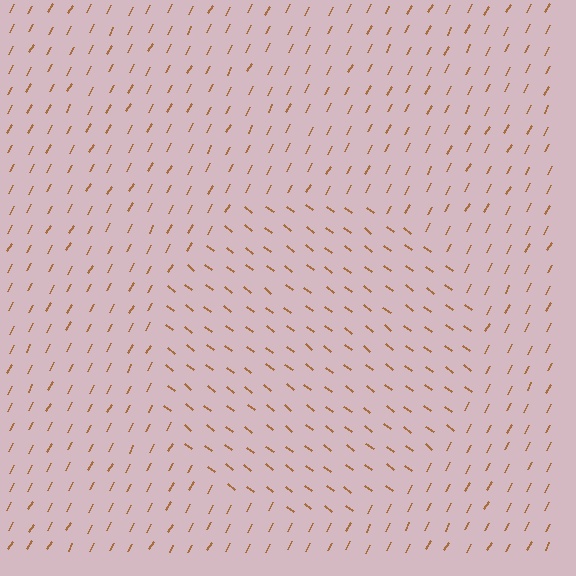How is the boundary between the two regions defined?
The boundary is defined purely by a change in line orientation (approximately 81 degrees difference). All lines are the same color and thickness.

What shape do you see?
I see a circle.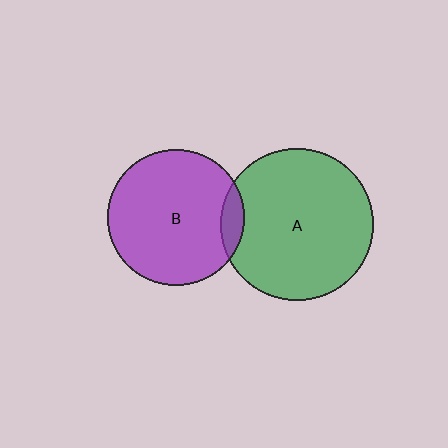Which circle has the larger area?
Circle A (green).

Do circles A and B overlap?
Yes.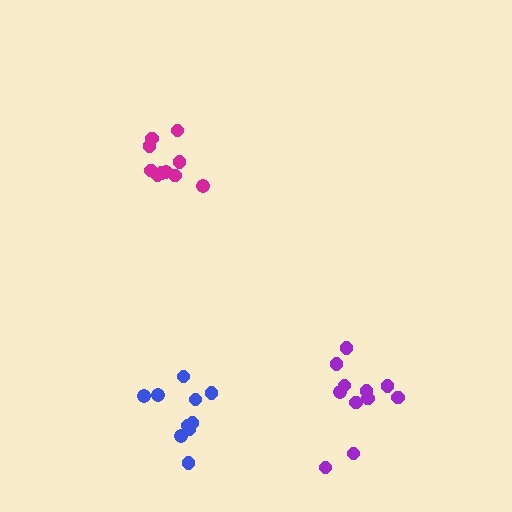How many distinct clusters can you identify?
There are 3 distinct clusters.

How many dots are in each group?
Group 1: 11 dots, Group 2: 10 dots, Group 3: 10 dots (31 total).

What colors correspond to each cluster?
The clusters are colored: purple, magenta, blue.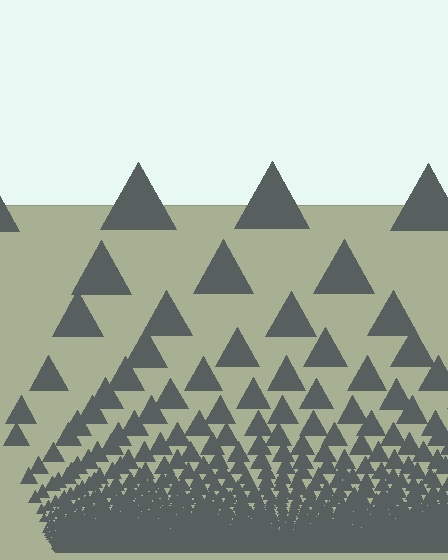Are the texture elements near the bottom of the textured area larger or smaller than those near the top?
Smaller. The gradient is inverted — elements near the bottom are smaller and denser.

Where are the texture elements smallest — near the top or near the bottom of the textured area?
Near the bottom.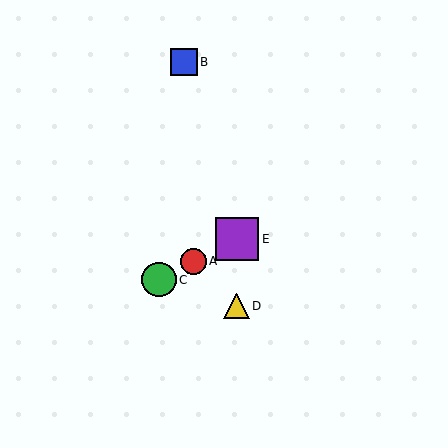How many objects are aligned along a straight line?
3 objects (A, C, E) are aligned along a straight line.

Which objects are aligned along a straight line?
Objects A, C, E are aligned along a straight line.